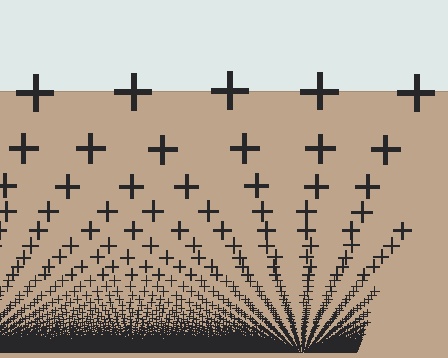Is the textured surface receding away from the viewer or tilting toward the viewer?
The surface appears to tilt toward the viewer. Texture elements get larger and sparser toward the top.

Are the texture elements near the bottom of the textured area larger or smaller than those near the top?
Smaller. The gradient is inverted — elements near the bottom are smaller and denser.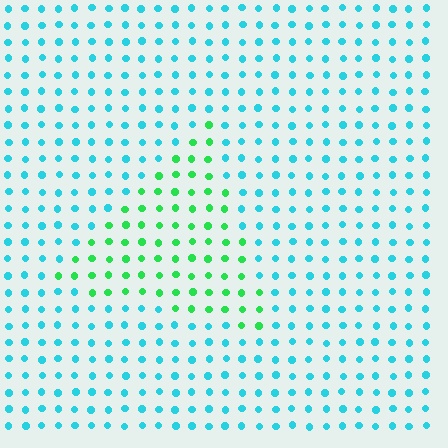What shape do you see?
I see a triangle.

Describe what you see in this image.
The image is filled with small cyan elements in a uniform arrangement. A triangle-shaped region is visible where the elements are tinted to a slightly different hue, forming a subtle color boundary.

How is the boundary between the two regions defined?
The boundary is defined purely by a slight shift in hue (about 53 degrees). Spacing, size, and orientation are identical on both sides.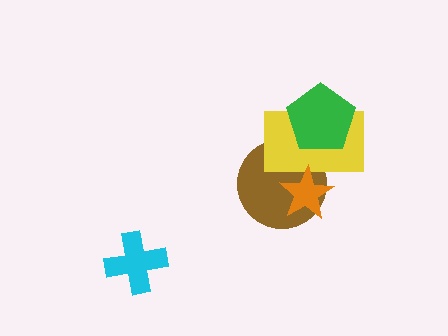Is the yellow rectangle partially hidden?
Yes, it is partially covered by another shape.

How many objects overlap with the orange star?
2 objects overlap with the orange star.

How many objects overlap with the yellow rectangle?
3 objects overlap with the yellow rectangle.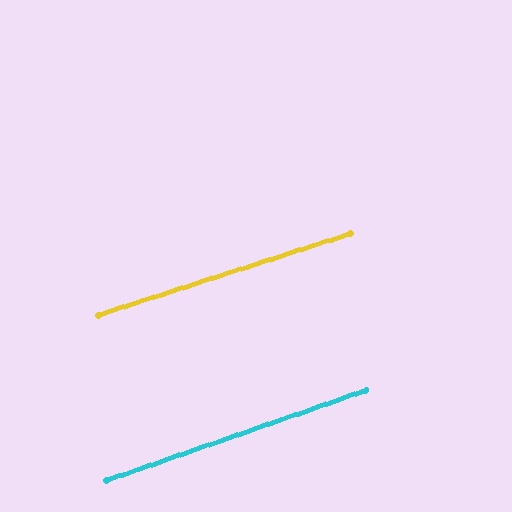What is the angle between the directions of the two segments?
Approximately 1 degree.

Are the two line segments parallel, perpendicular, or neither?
Parallel — their directions differ by only 1.3°.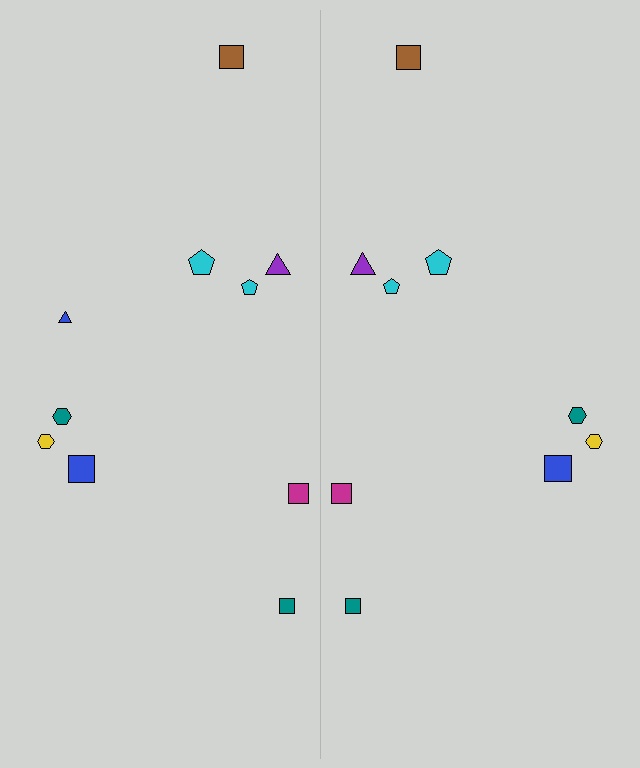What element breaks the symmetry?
A blue triangle is missing from the right side.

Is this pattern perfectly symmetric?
No, the pattern is not perfectly symmetric. A blue triangle is missing from the right side.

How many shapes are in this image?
There are 19 shapes in this image.